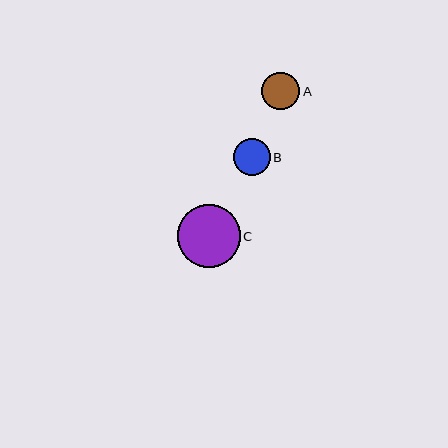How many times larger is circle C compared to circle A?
Circle C is approximately 1.7 times the size of circle A.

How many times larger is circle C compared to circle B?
Circle C is approximately 1.7 times the size of circle B.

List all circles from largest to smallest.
From largest to smallest: C, A, B.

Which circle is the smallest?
Circle B is the smallest with a size of approximately 37 pixels.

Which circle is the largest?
Circle C is the largest with a size of approximately 63 pixels.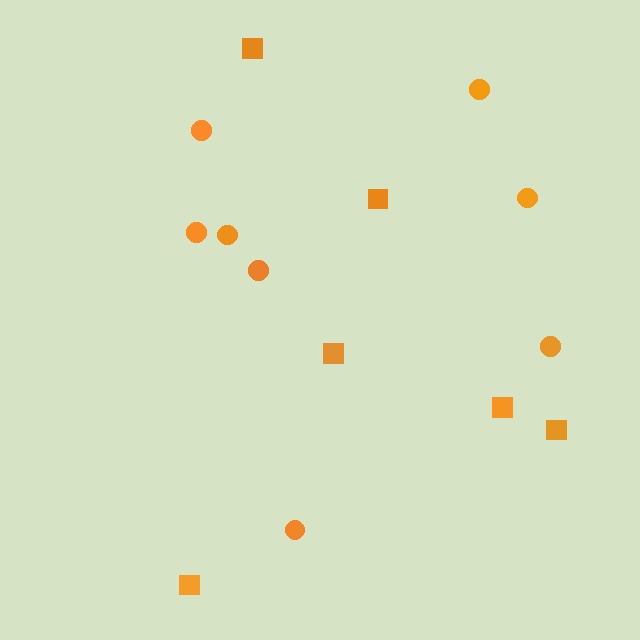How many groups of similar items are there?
There are 2 groups: one group of circles (8) and one group of squares (6).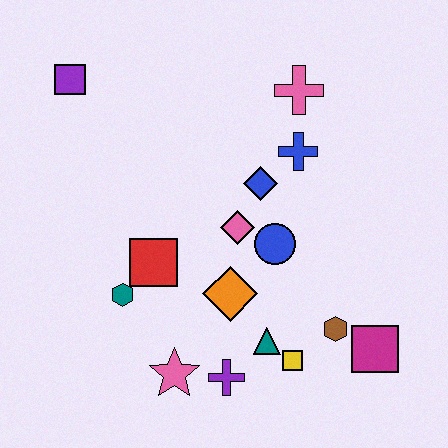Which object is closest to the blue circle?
The pink diamond is closest to the blue circle.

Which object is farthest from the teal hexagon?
The pink cross is farthest from the teal hexagon.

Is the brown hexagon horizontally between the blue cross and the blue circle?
No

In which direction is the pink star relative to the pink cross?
The pink star is below the pink cross.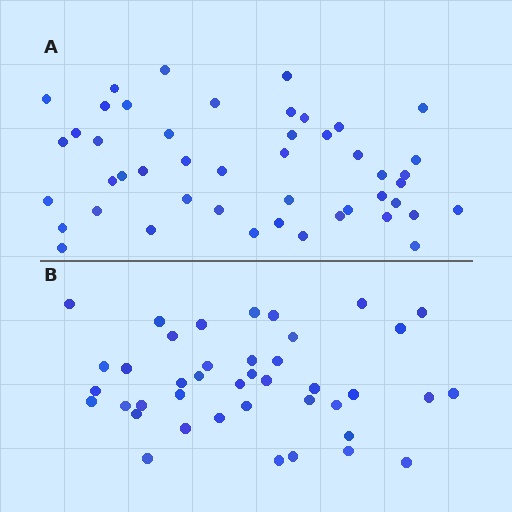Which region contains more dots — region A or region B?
Region A (the top region) has more dots.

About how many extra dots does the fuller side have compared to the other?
Region A has about 6 more dots than region B.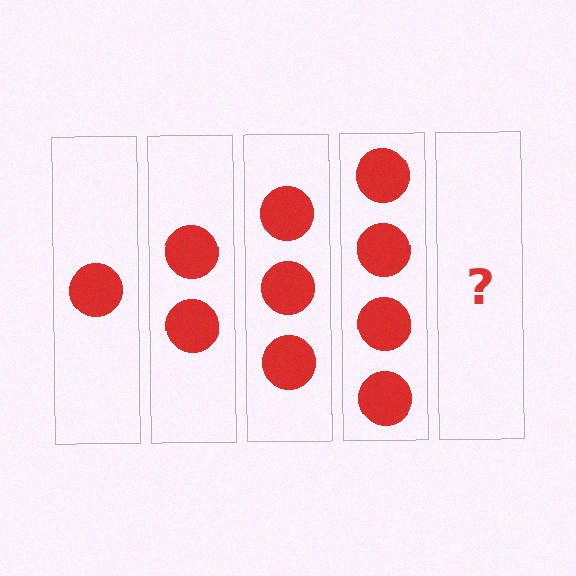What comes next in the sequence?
The next element should be 5 circles.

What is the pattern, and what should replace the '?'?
The pattern is that each step adds one more circle. The '?' should be 5 circles.